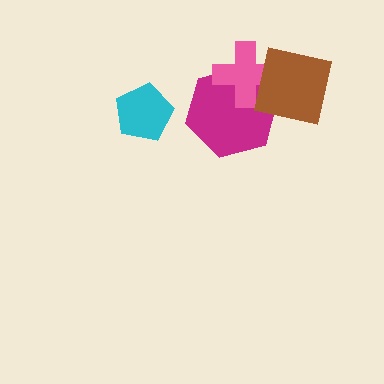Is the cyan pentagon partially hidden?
No, no other shape covers it.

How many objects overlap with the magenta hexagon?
2 objects overlap with the magenta hexagon.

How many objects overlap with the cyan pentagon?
0 objects overlap with the cyan pentagon.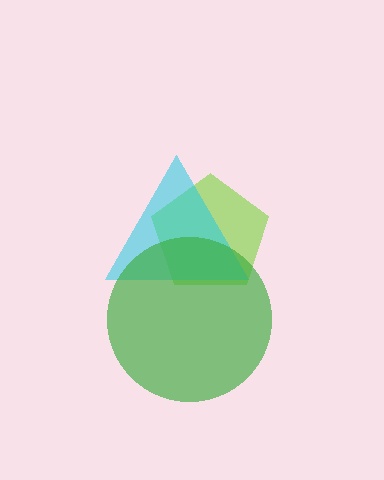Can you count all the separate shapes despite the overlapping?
Yes, there are 3 separate shapes.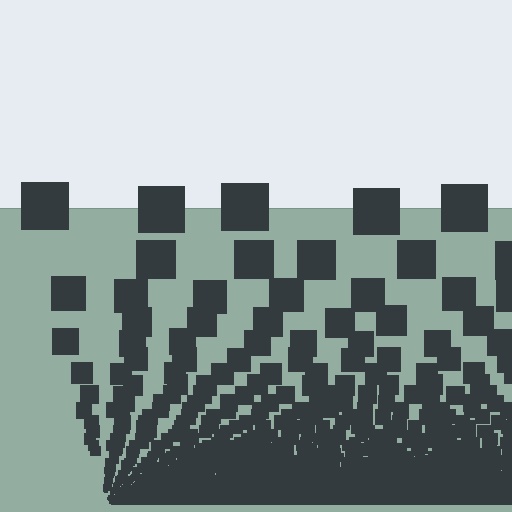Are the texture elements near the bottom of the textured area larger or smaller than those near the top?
Smaller. The gradient is inverted — elements near the bottom are smaller and denser.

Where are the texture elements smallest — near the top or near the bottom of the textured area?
Near the bottom.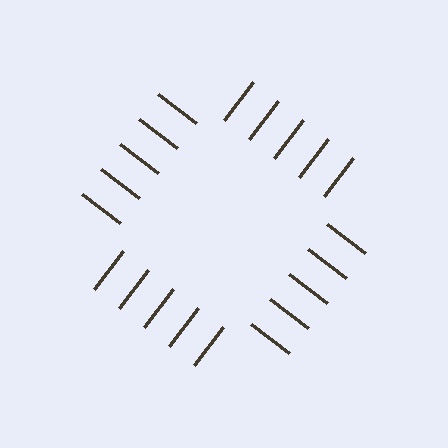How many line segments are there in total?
20 — 5 along each of the 4 edges.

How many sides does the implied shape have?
4 sides — the line-ends trace a square.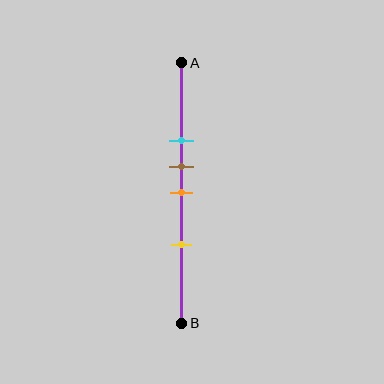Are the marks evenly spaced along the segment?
No, the marks are not evenly spaced.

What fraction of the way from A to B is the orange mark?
The orange mark is approximately 50% (0.5) of the way from A to B.